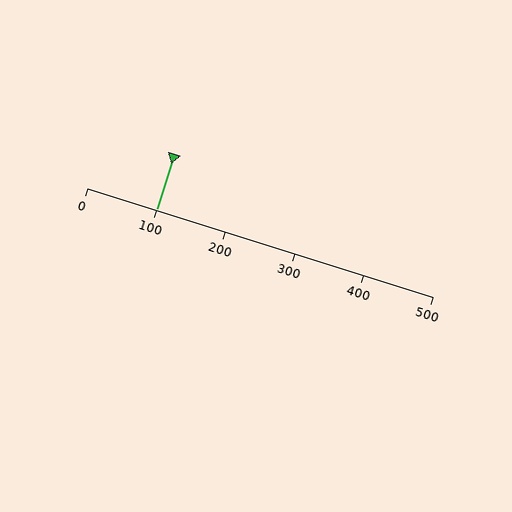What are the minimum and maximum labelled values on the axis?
The axis runs from 0 to 500.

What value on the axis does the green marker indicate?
The marker indicates approximately 100.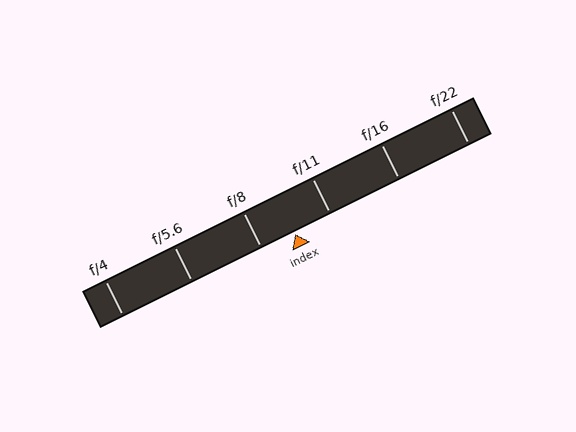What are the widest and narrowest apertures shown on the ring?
The widest aperture shown is f/4 and the narrowest is f/22.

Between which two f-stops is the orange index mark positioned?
The index mark is between f/8 and f/11.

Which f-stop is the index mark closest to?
The index mark is closest to f/8.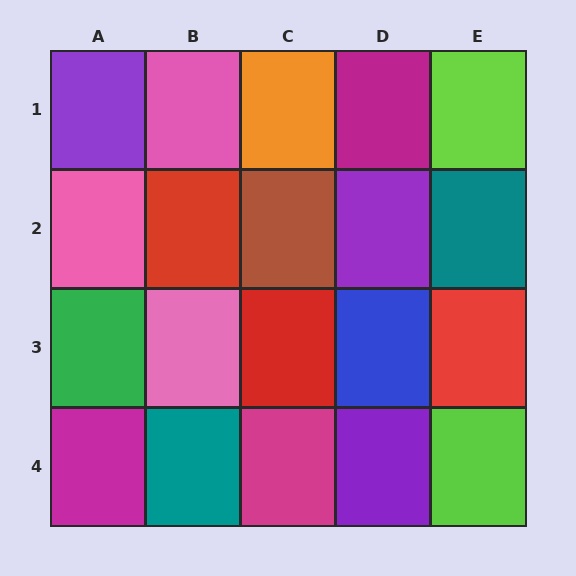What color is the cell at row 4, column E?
Lime.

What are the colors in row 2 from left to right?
Pink, red, brown, purple, teal.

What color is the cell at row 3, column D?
Blue.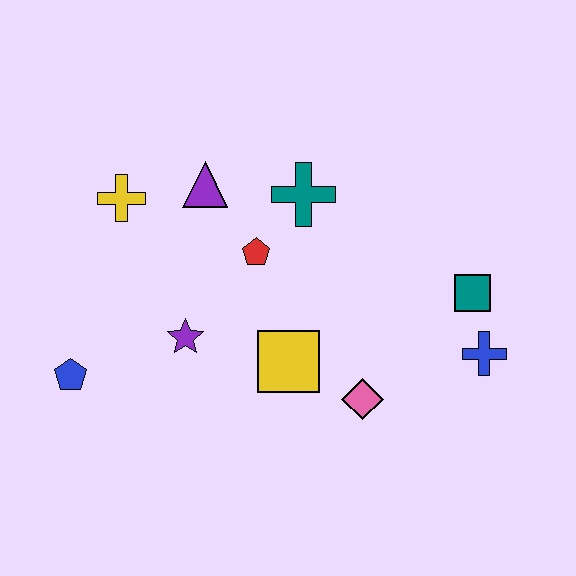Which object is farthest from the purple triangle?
The blue cross is farthest from the purple triangle.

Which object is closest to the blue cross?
The teal square is closest to the blue cross.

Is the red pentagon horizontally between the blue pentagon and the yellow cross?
No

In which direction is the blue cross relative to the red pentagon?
The blue cross is to the right of the red pentagon.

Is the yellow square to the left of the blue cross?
Yes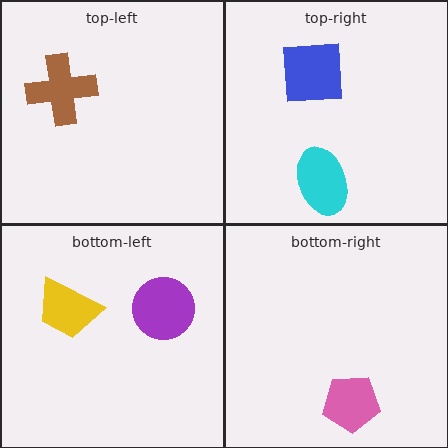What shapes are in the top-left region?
The brown cross.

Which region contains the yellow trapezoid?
The bottom-left region.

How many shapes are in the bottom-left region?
2.